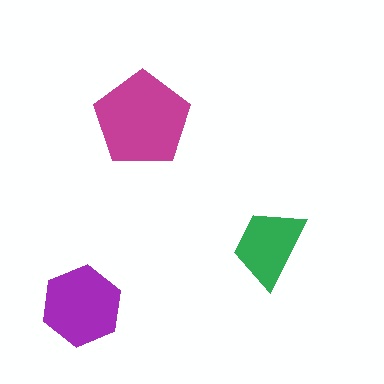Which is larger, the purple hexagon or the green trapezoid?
The purple hexagon.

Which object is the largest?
The magenta pentagon.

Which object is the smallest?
The green trapezoid.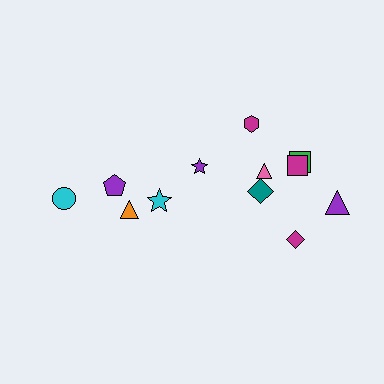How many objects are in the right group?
There are 8 objects.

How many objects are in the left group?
There are 4 objects.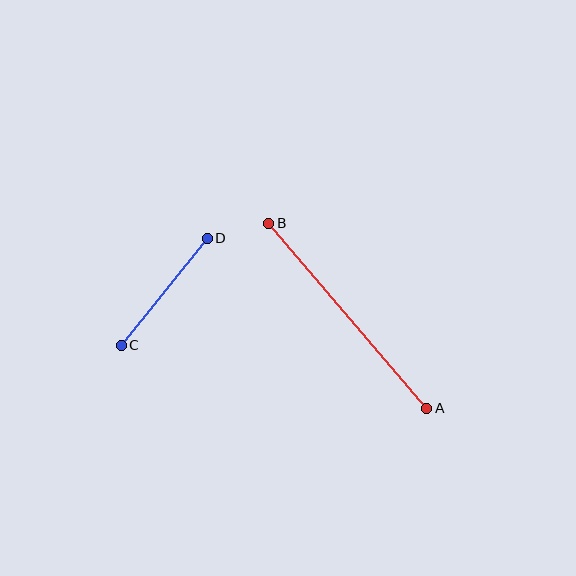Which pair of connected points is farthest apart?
Points A and B are farthest apart.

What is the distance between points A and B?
The distance is approximately 244 pixels.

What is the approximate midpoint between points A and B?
The midpoint is at approximately (348, 316) pixels.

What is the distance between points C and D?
The distance is approximately 138 pixels.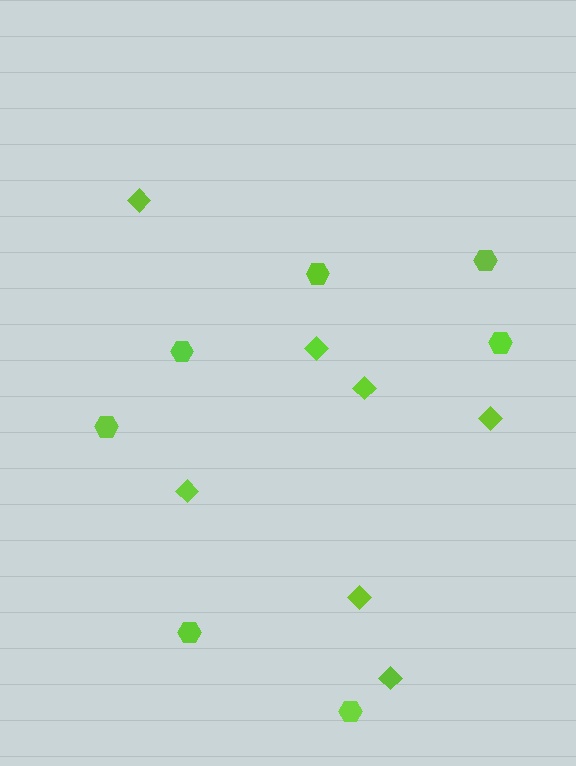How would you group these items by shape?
There are 2 groups: one group of diamonds (7) and one group of hexagons (7).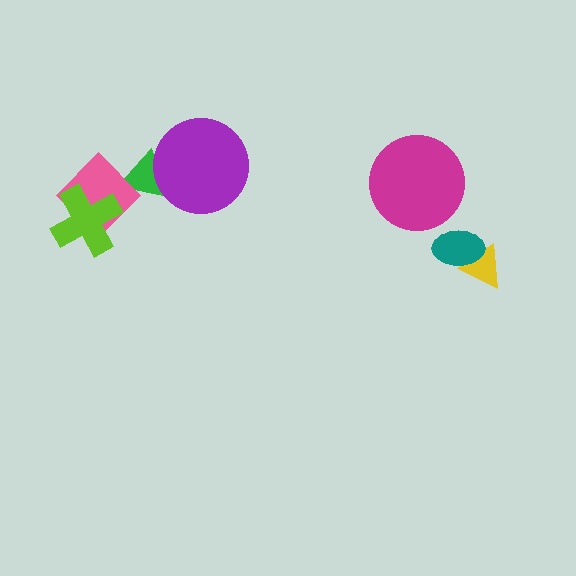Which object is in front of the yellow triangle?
The teal ellipse is in front of the yellow triangle.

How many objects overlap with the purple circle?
1 object overlaps with the purple circle.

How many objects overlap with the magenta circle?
0 objects overlap with the magenta circle.